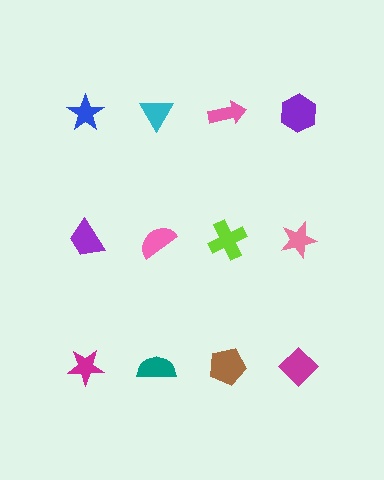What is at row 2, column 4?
A pink star.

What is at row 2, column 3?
A lime cross.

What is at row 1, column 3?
A pink arrow.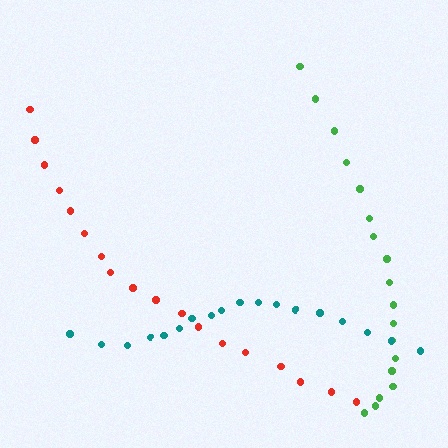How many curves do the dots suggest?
There are 3 distinct paths.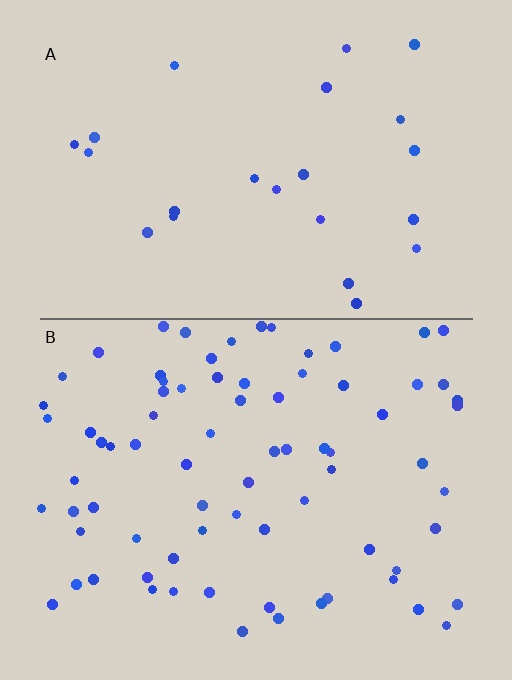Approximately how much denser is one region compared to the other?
Approximately 3.2× — region B over region A.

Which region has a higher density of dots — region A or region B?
B (the bottom).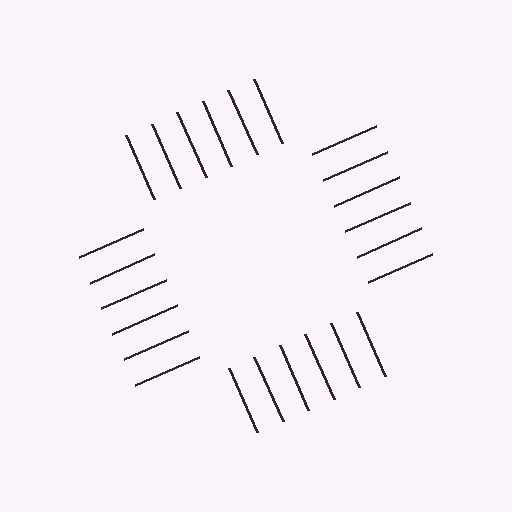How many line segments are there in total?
24 — 6 along each of the 4 edges.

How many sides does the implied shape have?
4 sides — the line-ends trace a square.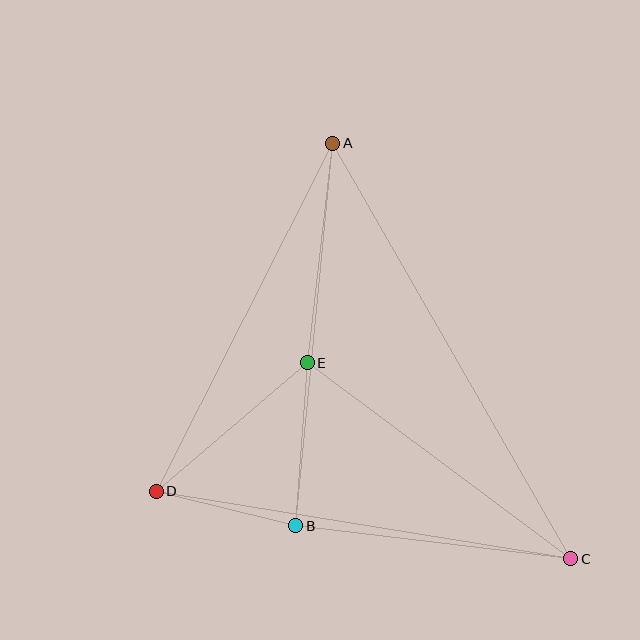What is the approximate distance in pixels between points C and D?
The distance between C and D is approximately 420 pixels.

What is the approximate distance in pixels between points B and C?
The distance between B and C is approximately 277 pixels.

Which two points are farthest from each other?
Points A and C are farthest from each other.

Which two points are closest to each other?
Points B and D are closest to each other.